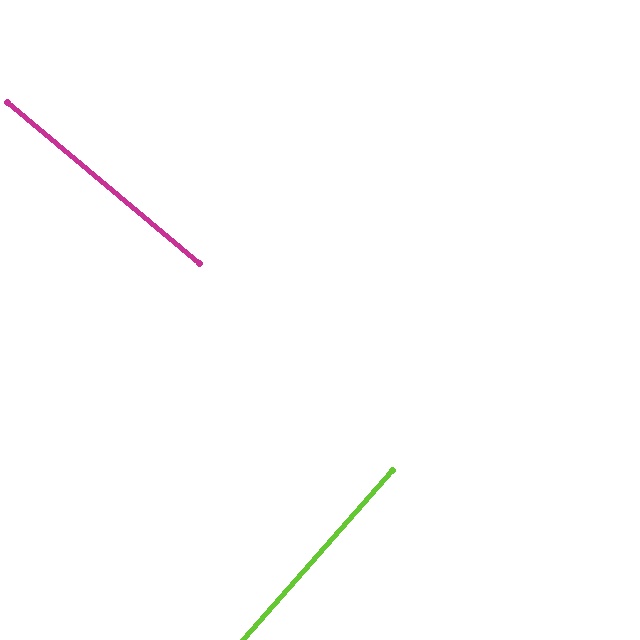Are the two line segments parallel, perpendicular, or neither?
Perpendicular — they meet at approximately 89°.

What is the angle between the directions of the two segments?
Approximately 89 degrees.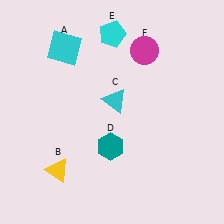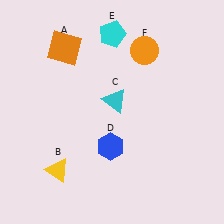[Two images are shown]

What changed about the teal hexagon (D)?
In Image 1, D is teal. In Image 2, it changed to blue.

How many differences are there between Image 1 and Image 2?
There are 3 differences between the two images.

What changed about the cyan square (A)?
In Image 1, A is cyan. In Image 2, it changed to orange.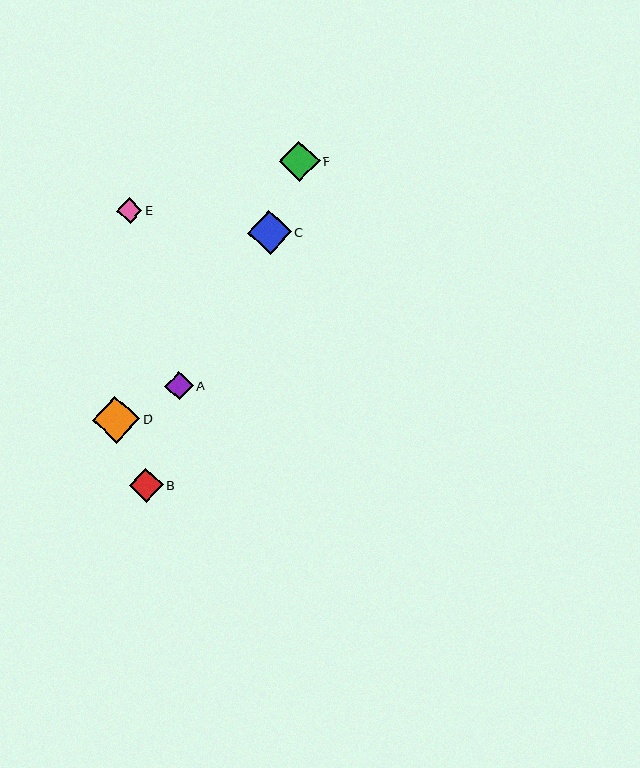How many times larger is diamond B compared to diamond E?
Diamond B is approximately 1.3 times the size of diamond E.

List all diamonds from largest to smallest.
From largest to smallest: D, C, F, B, A, E.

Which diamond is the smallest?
Diamond E is the smallest with a size of approximately 25 pixels.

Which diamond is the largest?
Diamond D is the largest with a size of approximately 47 pixels.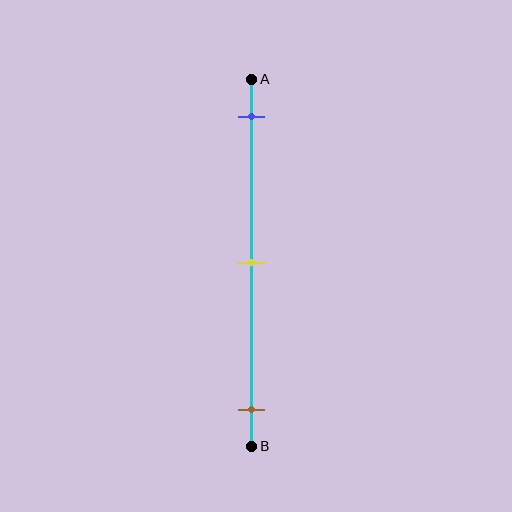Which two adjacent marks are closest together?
The blue and yellow marks are the closest adjacent pair.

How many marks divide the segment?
There are 3 marks dividing the segment.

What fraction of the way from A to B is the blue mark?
The blue mark is approximately 10% (0.1) of the way from A to B.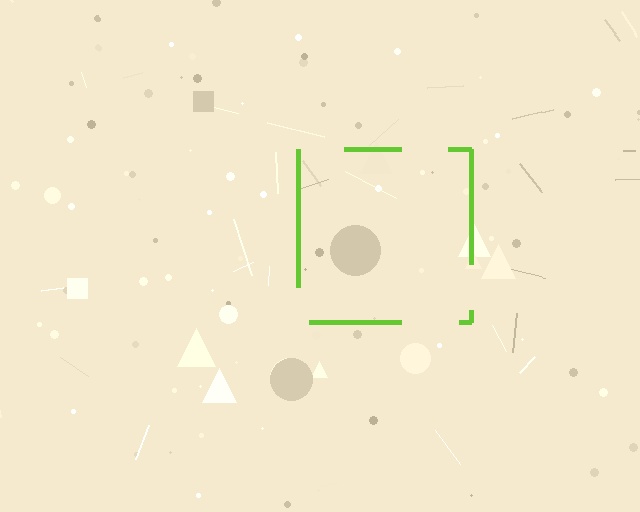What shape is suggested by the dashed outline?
The dashed outline suggests a square.